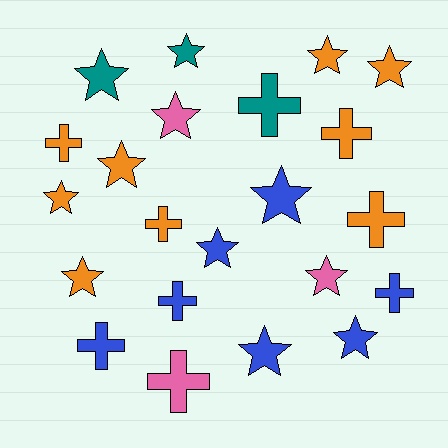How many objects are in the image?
There are 22 objects.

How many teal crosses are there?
There is 1 teal cross.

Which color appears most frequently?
Orange, with 9 objects.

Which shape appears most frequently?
Star, with 13 objects.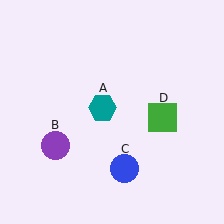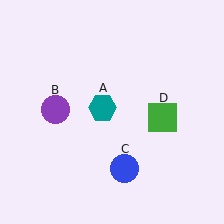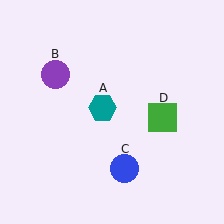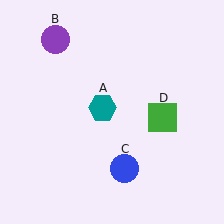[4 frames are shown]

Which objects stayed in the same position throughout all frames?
Teal hexagon (object A) and blue circle (object C) and green square (object D) remained stationary.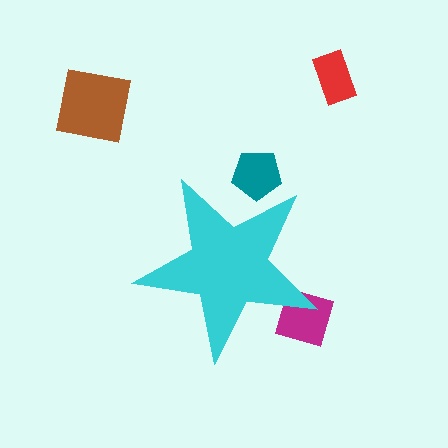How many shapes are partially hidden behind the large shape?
2 shapes are partially hidden.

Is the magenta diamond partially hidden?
Yes, the magenta diamond is partially hidden behind the cyan star.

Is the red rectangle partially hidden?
No, the red rectangle is fully visible.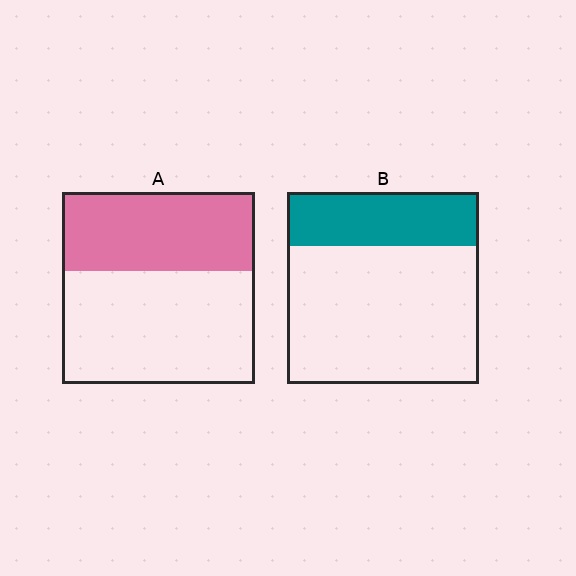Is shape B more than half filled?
No.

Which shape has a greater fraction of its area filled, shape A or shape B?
Shape A.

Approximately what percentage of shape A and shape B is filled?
A is approximately 40% and B is approximately 30%.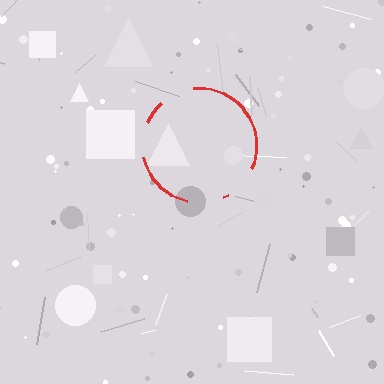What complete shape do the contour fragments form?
The contour fragments form a circle.